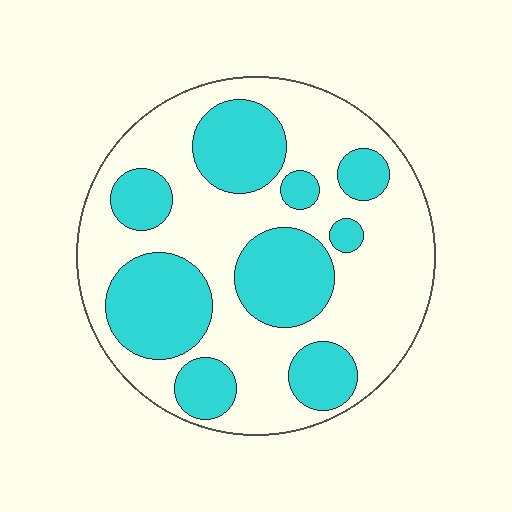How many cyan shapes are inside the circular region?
9.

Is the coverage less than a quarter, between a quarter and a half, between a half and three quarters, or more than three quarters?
Between a quarter and a half.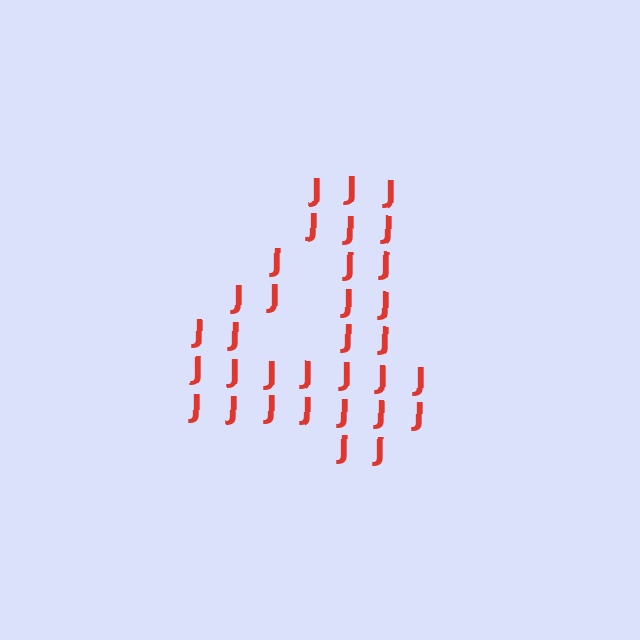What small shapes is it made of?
It is made of small letter J's.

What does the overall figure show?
The overall figure shows the digit 4.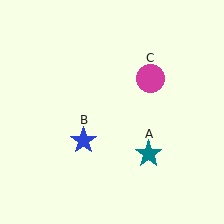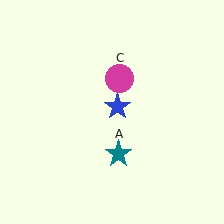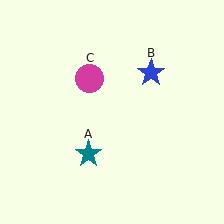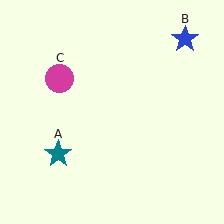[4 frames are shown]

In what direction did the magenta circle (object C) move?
The magenta circle (object C) moved left.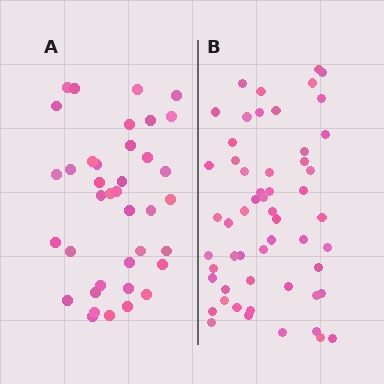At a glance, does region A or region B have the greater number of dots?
Region B (the right region) has more dots.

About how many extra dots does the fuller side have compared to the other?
Region B has approximately 15 more dots than region A.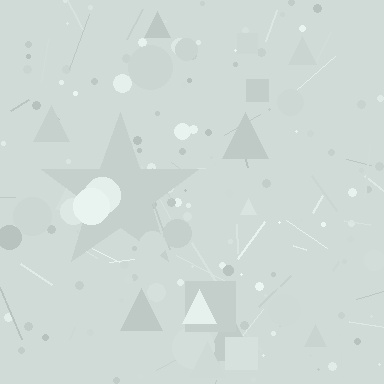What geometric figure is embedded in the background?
A star is embedded in the background.